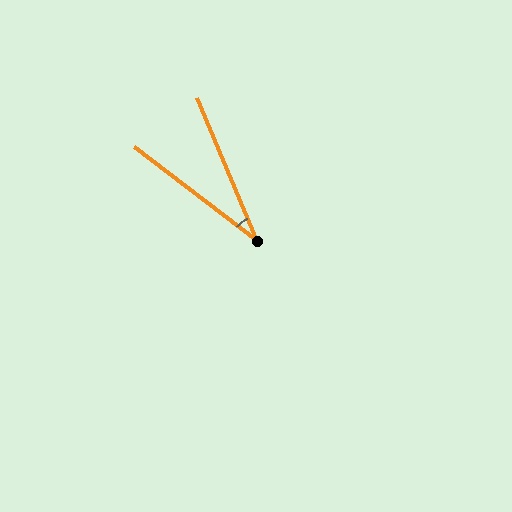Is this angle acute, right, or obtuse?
It is acute.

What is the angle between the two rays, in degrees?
Approximately 30 degrees.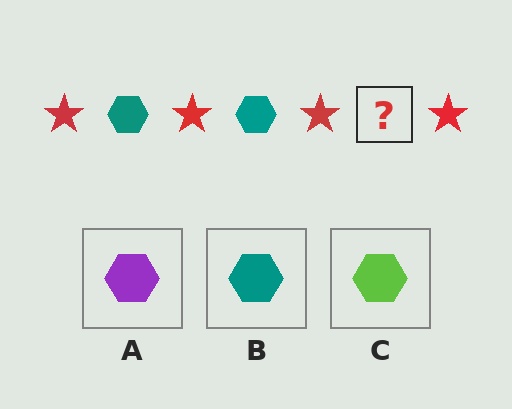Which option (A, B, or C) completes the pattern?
B.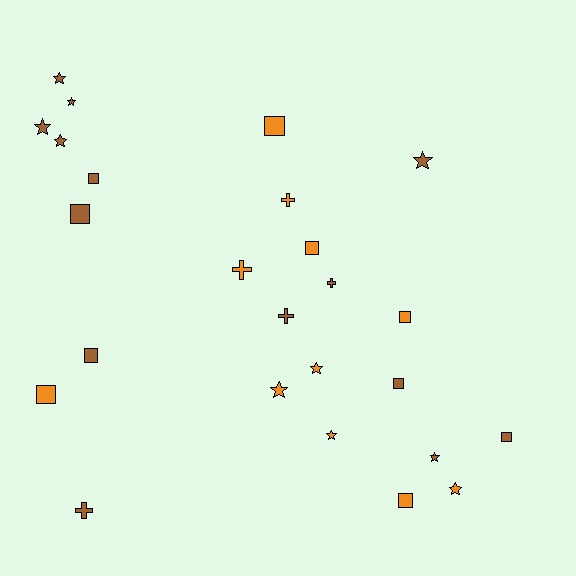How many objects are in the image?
There are 25 objects.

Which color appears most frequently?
Brown, with 14 objects.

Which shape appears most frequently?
Star, with 10 objects.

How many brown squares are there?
There are 5 brown squares.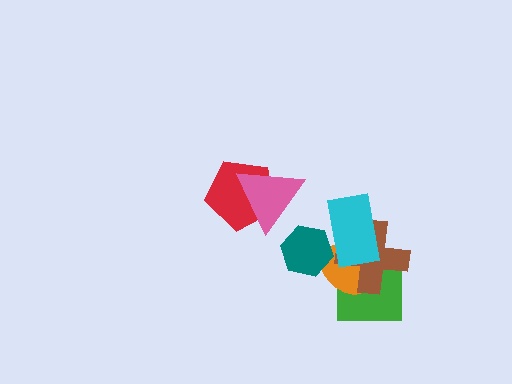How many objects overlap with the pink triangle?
1 object overlaps with the pink triangle.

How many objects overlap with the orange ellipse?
4 objects overlap with the orange ellipse.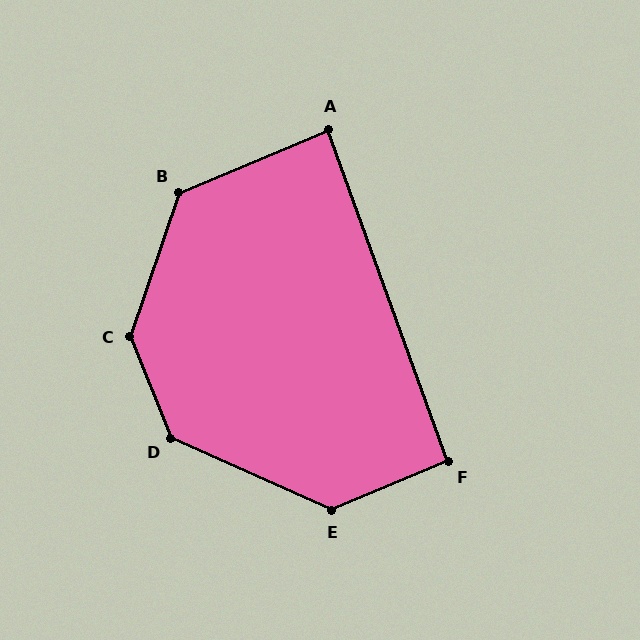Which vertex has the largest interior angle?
C, at approximately 140 degrees.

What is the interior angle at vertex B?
Approximately 131 degrees (obtuse).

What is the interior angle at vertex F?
Approximately 93 degrees (approximately right).